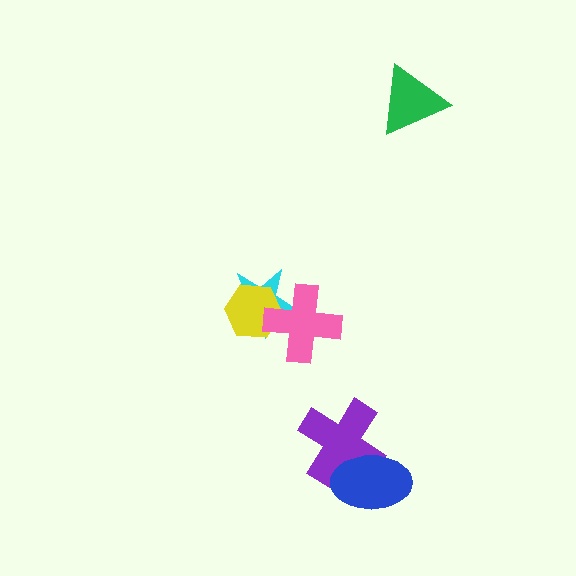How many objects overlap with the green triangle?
0 objects overlap with the green triangle.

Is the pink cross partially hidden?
No, no other shape covers it.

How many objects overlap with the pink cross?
2 objects overlap with the pink cross.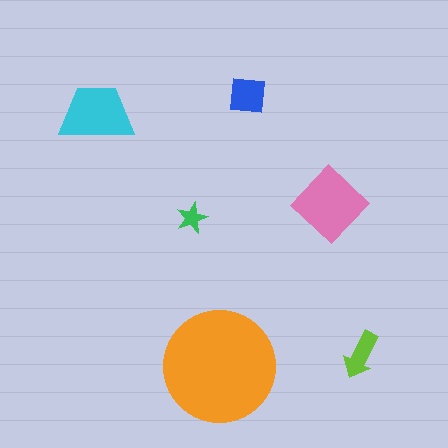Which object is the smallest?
The green star.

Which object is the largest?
The orange circle.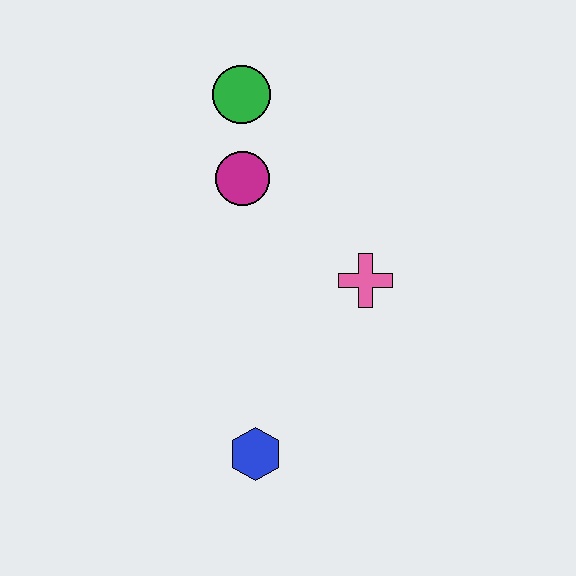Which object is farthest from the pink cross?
The green circle is farthest from the pink cross.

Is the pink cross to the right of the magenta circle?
Yes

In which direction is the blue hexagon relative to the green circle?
The blue hexagon is below the green circle.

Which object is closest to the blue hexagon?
The pink cross is closest to the blue hexagon.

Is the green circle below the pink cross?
No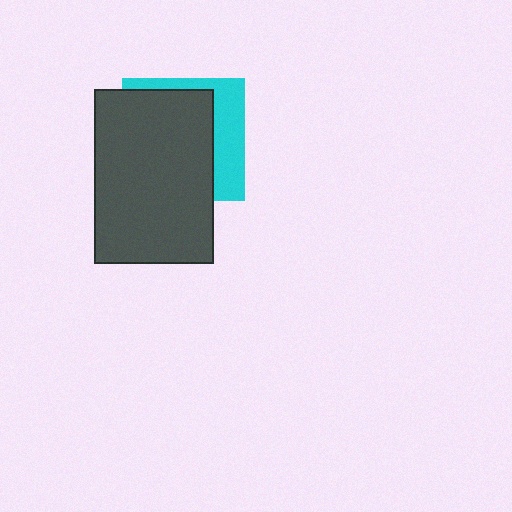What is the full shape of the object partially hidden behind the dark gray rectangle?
The partially hidden object is a cyan square.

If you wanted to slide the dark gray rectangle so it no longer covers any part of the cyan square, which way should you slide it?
Slide it left — that is the most direct way to separate the two shapes.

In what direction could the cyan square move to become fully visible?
The cyan square could move right. That would shift it out from behind the dark gray rectangle entirely.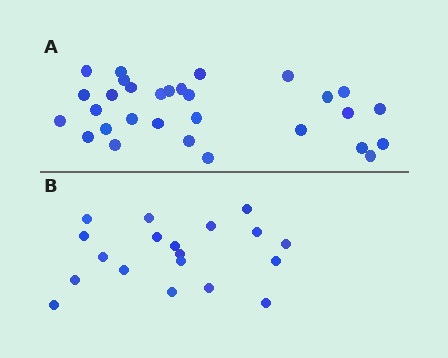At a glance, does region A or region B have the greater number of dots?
Region A (the top region) has more dots.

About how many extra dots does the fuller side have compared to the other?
Region A has roughly 12 or so more dots than region B.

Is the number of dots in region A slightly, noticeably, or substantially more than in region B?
Region A has substantially more. The ratio is roughly 1.6 to 1.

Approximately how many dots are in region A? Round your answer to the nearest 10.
About 30 dots.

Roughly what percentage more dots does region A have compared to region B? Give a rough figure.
About 60% more.